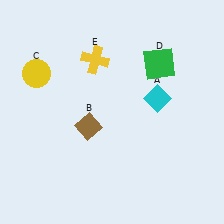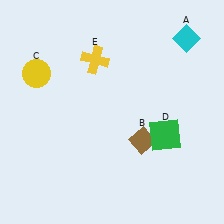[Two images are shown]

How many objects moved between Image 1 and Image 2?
3 objects moved between the two images.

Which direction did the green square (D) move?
The green square (D) moved down.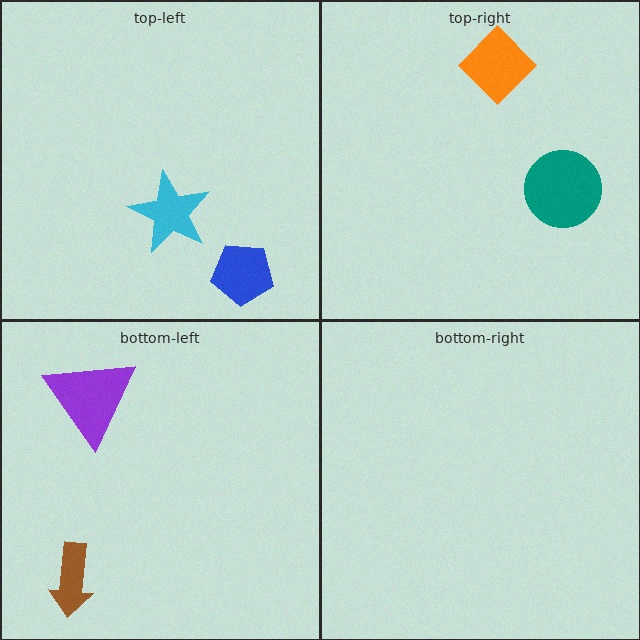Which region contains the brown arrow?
The bottom-left region.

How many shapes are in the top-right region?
2.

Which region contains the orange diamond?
The top-right region.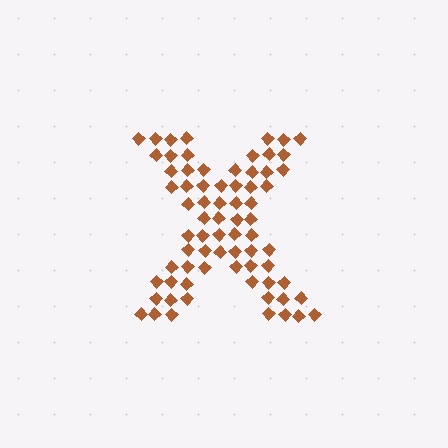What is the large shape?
The large shape is the letter X.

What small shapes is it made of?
It is made of small diamonds.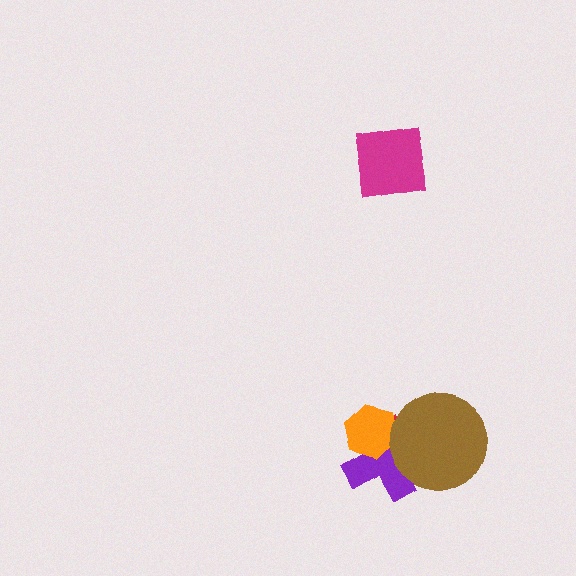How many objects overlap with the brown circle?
2 objects overlap with the brown circle.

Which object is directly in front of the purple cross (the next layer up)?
The red ellipse is directly in front of the purple cross.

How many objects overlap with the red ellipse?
3 objects overlap with the red ellipse.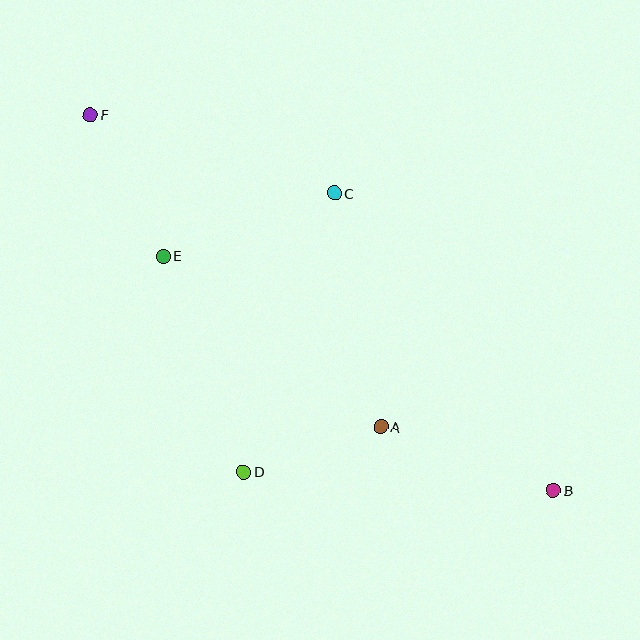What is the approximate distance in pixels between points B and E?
The distance between B and E is approximately 455 pixels.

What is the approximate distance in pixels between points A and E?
The distance between A and E is approximately 276 pixels.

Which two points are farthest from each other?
Points B and F are farthest from each other.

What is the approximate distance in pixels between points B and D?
The distance between B and D is approximately 310 pixels.